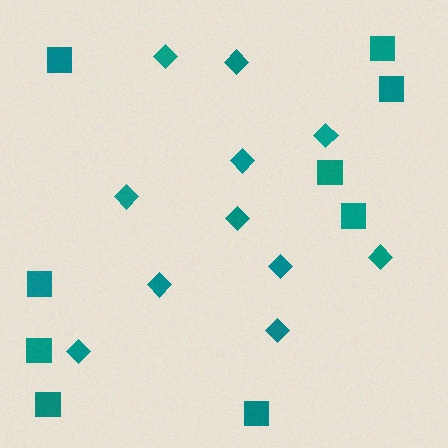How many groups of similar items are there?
There are 2 groups: one group of squares (9) and one group of diamonds (11).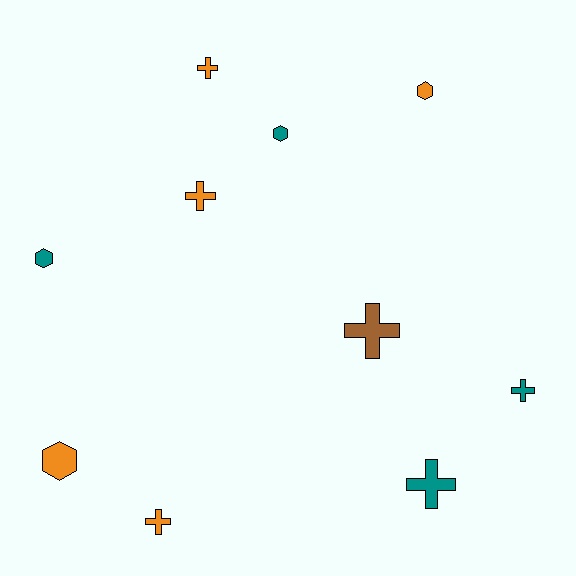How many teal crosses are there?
There are 2 teal crosses.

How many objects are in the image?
There are 10 objects.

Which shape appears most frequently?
Cross, with 6 objects.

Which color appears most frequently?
Orange, with 5 objects.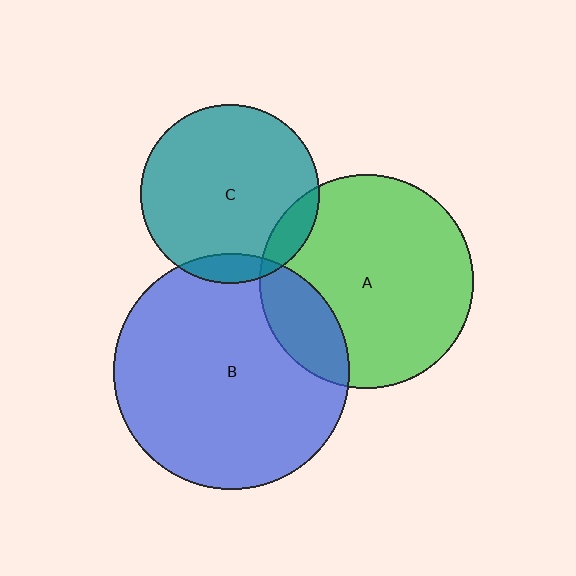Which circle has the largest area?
Circle B (blue).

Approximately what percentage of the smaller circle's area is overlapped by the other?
Approximately 10%.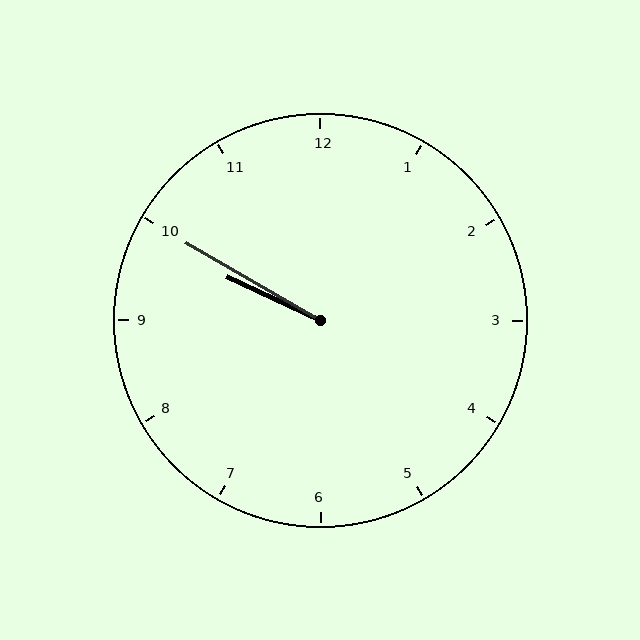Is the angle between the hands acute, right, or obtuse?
It is acute.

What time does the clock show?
9:50.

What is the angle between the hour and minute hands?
Approximately 5 degrees.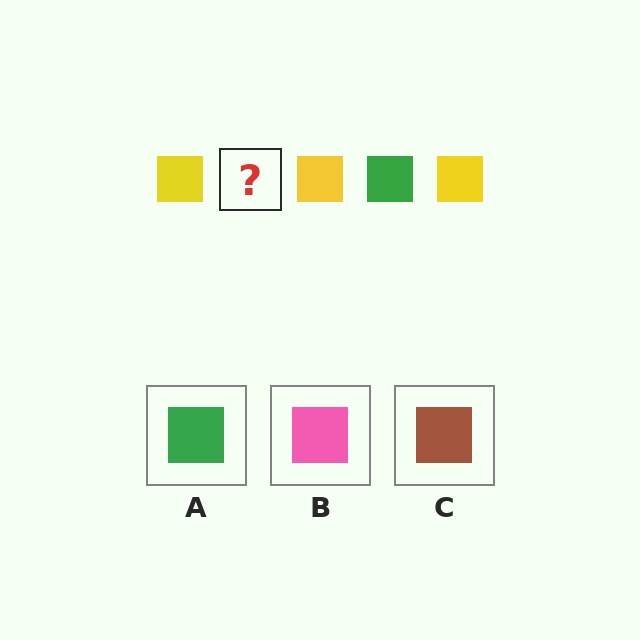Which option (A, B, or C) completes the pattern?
A.